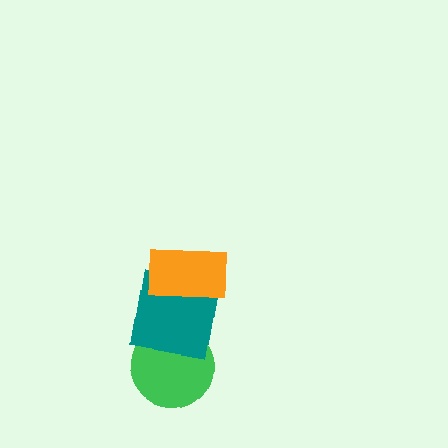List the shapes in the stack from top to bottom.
From top to bottom: the orange rectangle, the teal square, the green circle.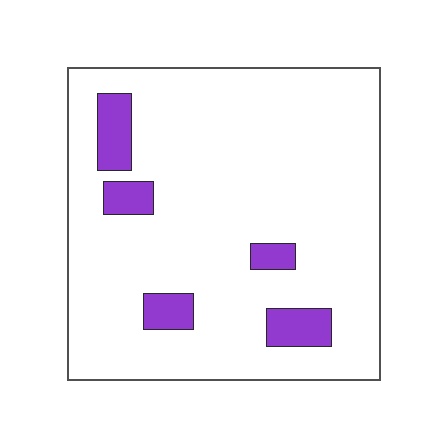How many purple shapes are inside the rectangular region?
5.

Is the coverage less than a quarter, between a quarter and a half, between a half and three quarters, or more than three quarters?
Less than a quarter.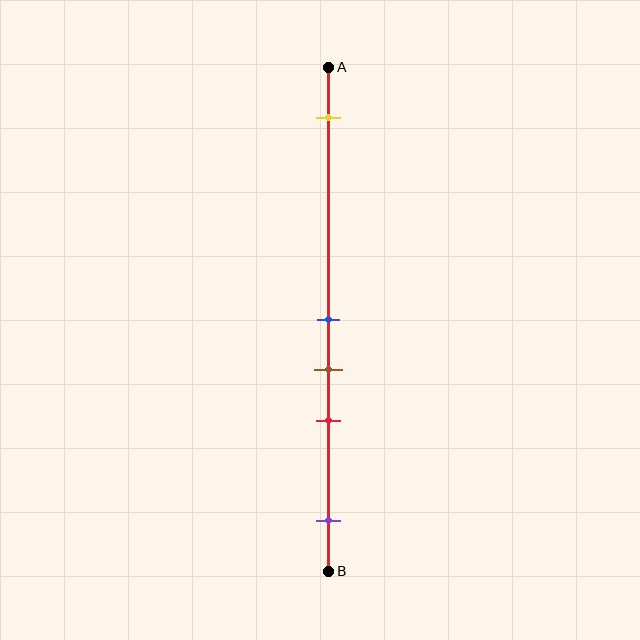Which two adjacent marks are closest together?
The blue and brown marks are the closest adjacent pair.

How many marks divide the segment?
There are 5 marks dividing the segment.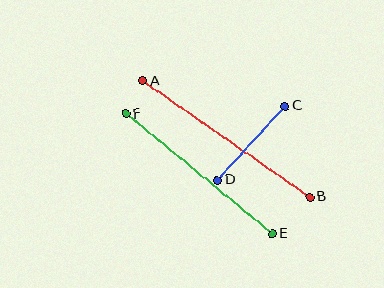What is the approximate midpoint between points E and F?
The midpoint is at approximately (199, 174) pixels.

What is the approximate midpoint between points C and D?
The midpoint is at approximately (251, 143) pixels.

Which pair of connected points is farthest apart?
Points A and B are farthest apart.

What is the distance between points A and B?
The distance is approximately 204 pixels.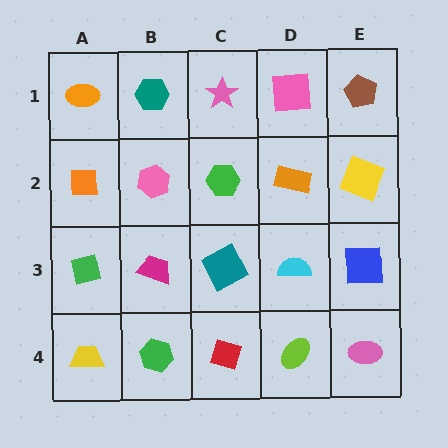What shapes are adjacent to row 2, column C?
A pink star (row 1, column C), a teal square (row 3, column C), a pink hexagon (row 2, column B), an orange rectangle (row 2, column D).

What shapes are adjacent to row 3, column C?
A green hexagon (row 2, column C), a red diamond (row 4, column C), a magenta trapezoid (row 3, column B), a cyan semicircle (row 3, column D).